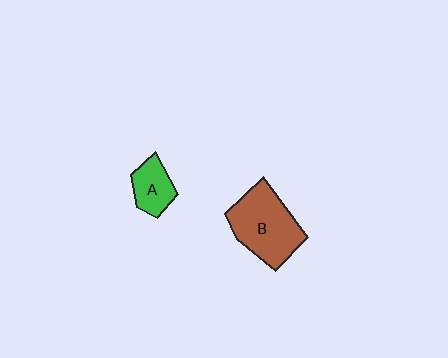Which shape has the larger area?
Shape B (brown).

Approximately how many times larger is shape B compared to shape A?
Approximately 2.2 times.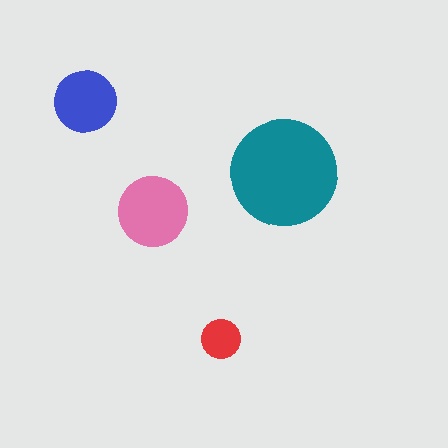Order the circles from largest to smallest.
the teal one, the pink one, the blue one, the red one.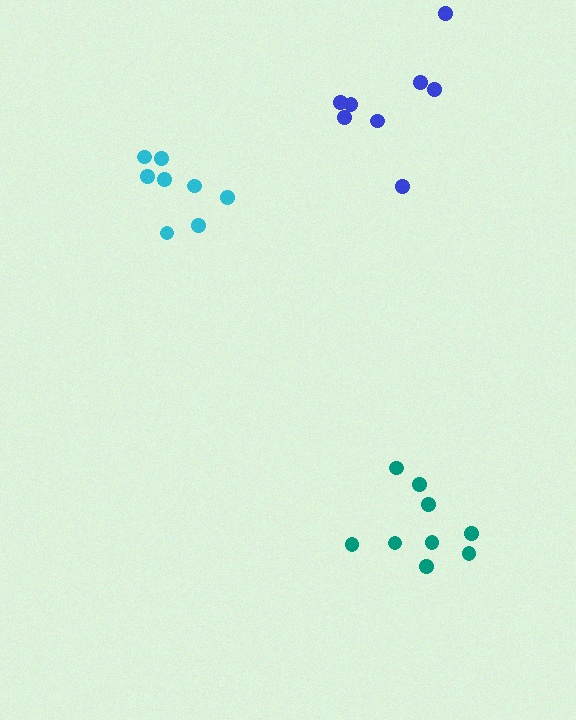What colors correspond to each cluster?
The clusters are colored: blue, teal, cyan.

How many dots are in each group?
Group 1: 8 dots, Group 2: 9 dots, Group 3: 8 dots (25 total).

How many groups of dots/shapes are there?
There are 3 groups.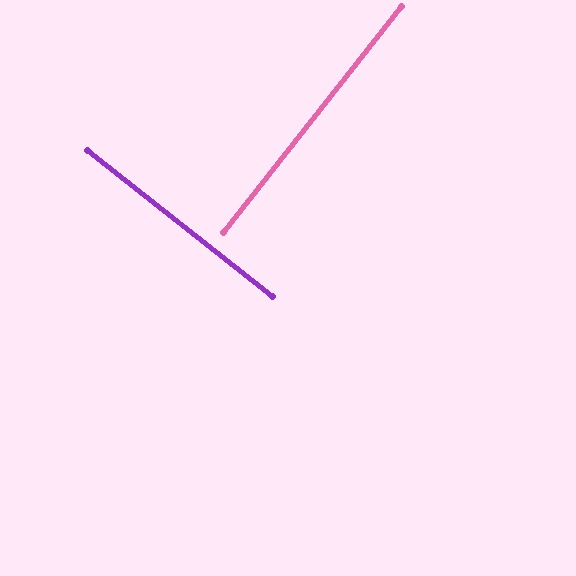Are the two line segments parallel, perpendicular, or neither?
Perpendicular — they meet at approximately 90°.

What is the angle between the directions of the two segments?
Approximately 90 degrees.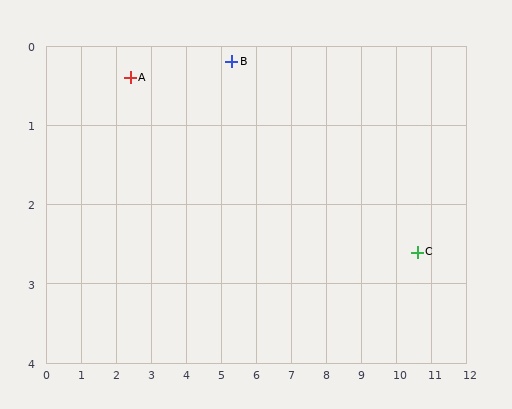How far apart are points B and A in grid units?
Points B and A are about 2.9 grid units apart.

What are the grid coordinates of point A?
Point A is at approximately (2.4, 0.4).